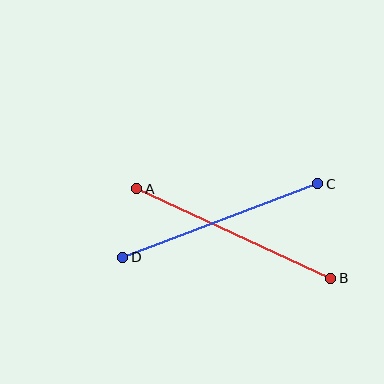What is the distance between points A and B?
The distance is approximately 214 pixels.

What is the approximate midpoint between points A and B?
The midpoint is at approximately (234, 234) pixels.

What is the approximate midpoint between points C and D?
The midpoint is at approximately (220, 220) pixels.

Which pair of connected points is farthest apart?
Points A and B are farthest apart.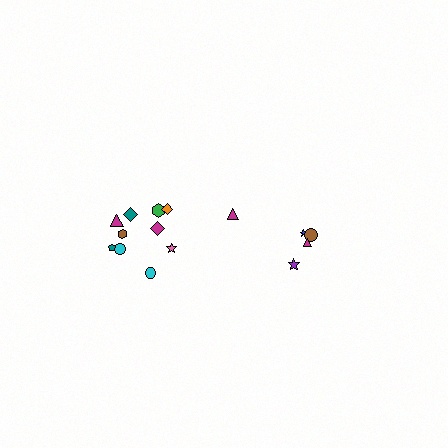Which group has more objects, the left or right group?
The left group.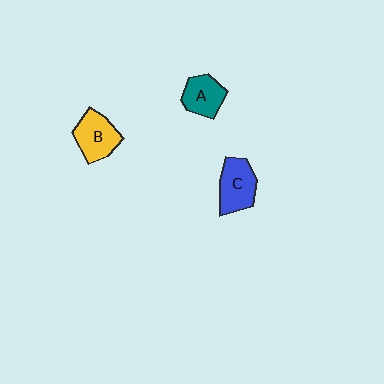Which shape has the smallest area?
Shape A (teal).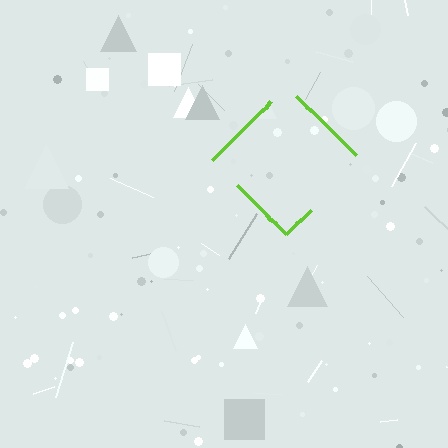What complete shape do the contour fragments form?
The contour fragments form a diamond.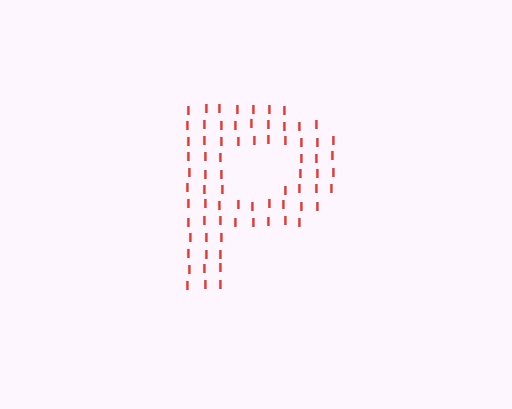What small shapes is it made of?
It is made of small letter I's.